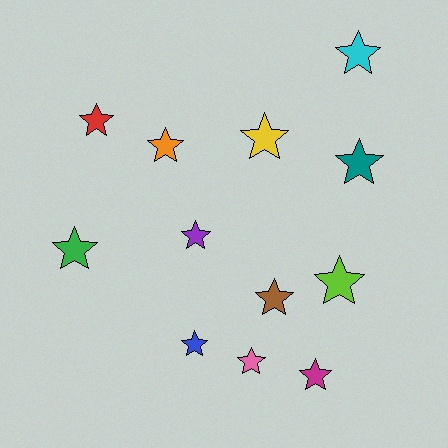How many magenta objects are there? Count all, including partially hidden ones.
There is 1 magenta object.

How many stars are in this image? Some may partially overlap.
There are 12 stars.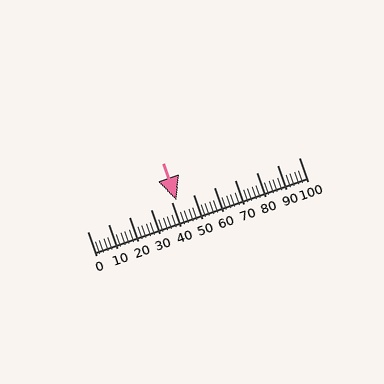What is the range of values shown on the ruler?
The ruler shows values from 0 to 100.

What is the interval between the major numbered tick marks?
The major tick marks are spaced 10 units apart.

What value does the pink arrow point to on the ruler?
The pink arrow points to approximately 42.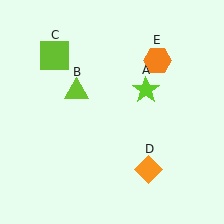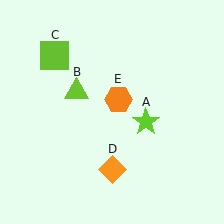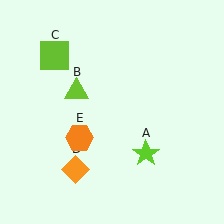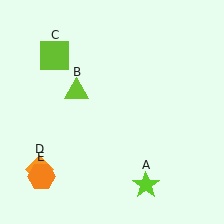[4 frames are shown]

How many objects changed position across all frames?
3 objects changed position: lime star (object A), orange diamond (object D), orange hexagon (object E).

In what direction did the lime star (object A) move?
The lime star (object A) moved down.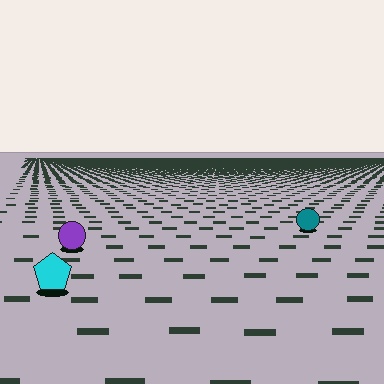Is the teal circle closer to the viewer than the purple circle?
No. The purple circle is closer — you can tell from the texture gradient: the ground texture is coarser near it.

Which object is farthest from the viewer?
The teal circle is farthest from the viewer. It appears smaller and the ground texture around it is denser.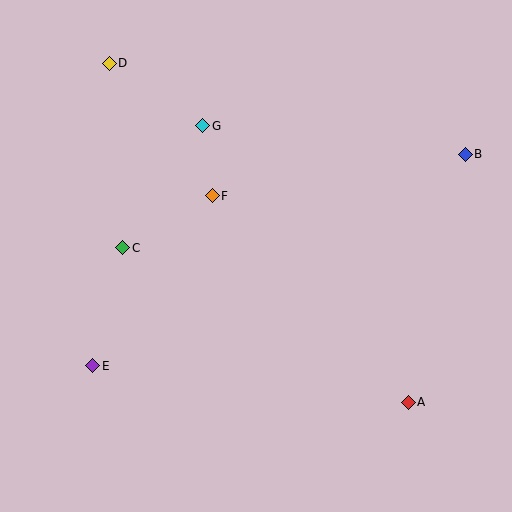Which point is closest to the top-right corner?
Point B is closest to the top-right corner.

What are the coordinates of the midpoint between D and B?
The midpoint between D and B is at (287, 109).